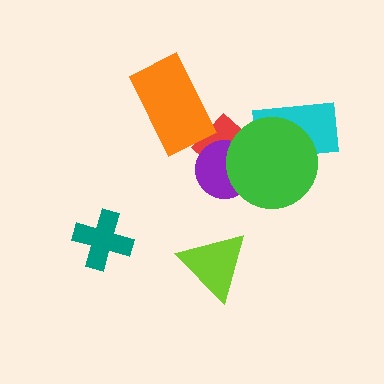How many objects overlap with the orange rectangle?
1 object overlaps with the orange rectangle.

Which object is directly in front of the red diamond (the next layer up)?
The purple circle is directly in front of the red diamond.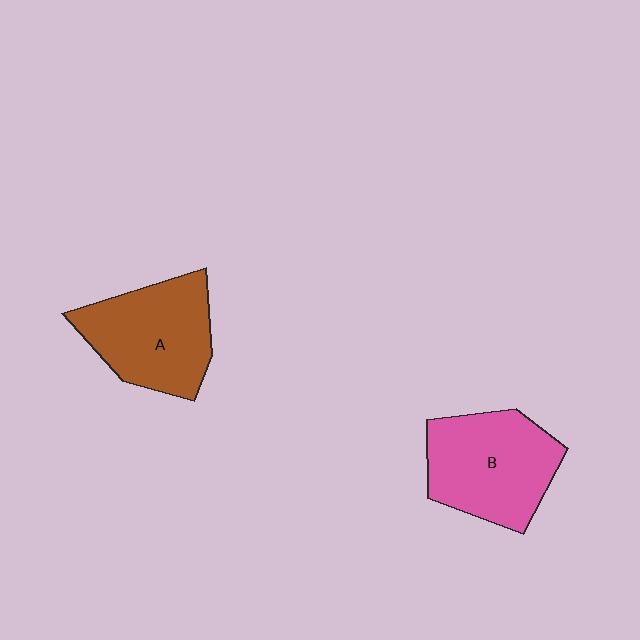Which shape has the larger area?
Shape B (pink).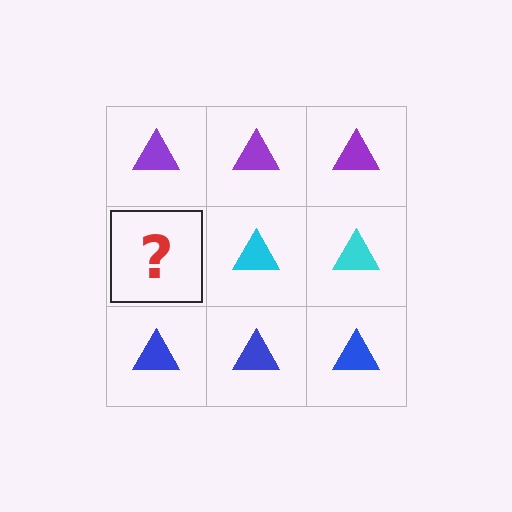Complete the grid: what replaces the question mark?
The question mark should be replaced with a cyan triangle.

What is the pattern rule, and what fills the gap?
The rule is that each row has a consistent color. The gap should be filled with a cyan triangle.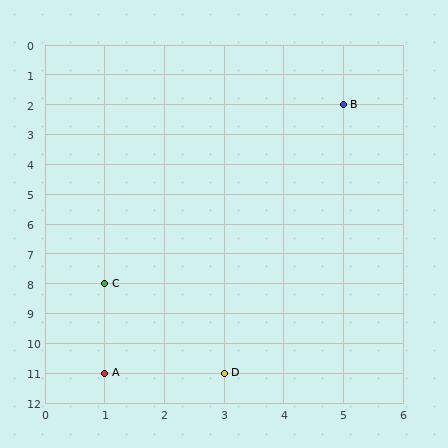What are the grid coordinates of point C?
Point C is at grid coordinates (1, 8).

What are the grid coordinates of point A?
Point A is at grid coordinates (1, 11).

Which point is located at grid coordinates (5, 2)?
Point B is at (5, 2).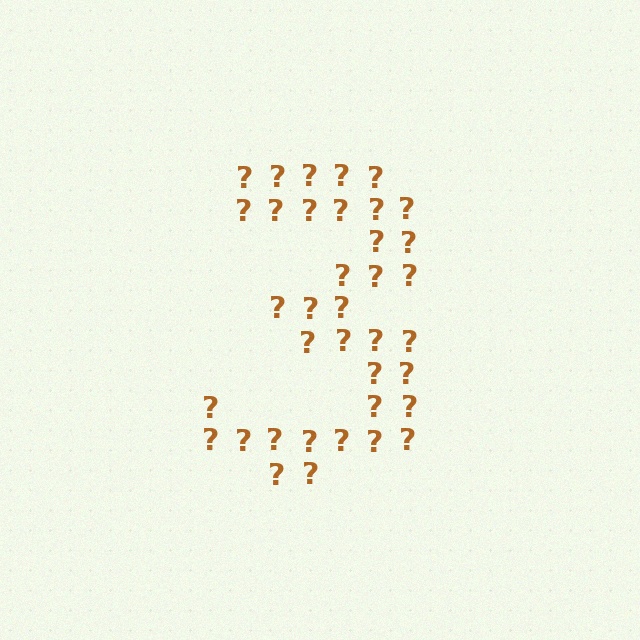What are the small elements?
The small elements are question marks.